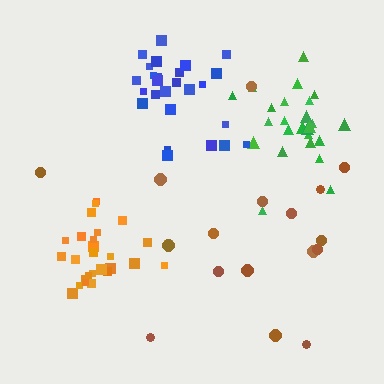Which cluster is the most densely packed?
Orange.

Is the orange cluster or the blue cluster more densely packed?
Orange.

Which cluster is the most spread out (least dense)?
Brown.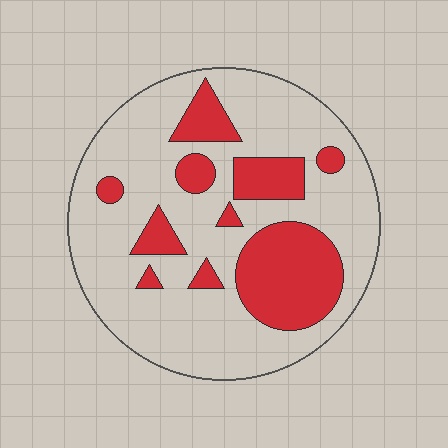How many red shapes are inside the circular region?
10.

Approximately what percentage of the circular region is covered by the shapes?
Approximately 25%.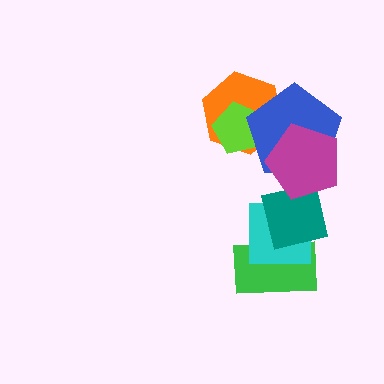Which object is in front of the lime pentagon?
The blue pentagon is in front of the lime pentagon.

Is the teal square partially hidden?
Yes, it is partially covered by another shape.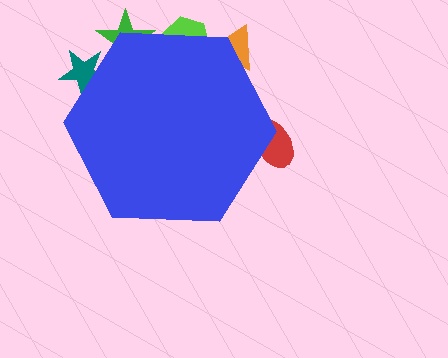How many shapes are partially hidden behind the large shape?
5 shapes are partially hidden.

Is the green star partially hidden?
Yes, the green star is partially hidden behind the blue hexagon.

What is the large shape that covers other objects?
A blue hexagon.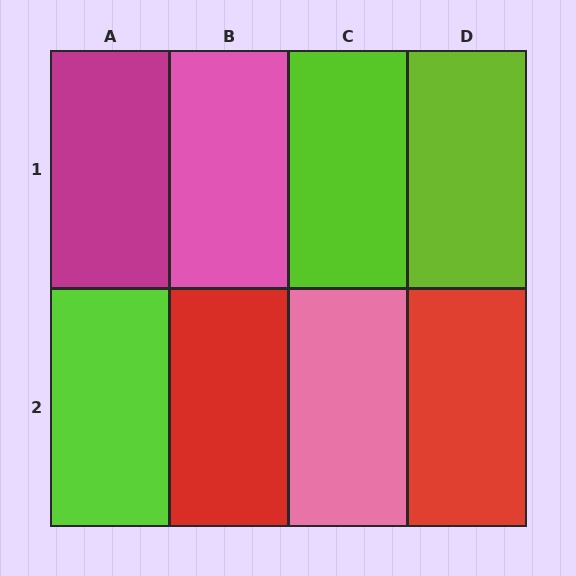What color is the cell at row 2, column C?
Pink.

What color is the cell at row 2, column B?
Red.